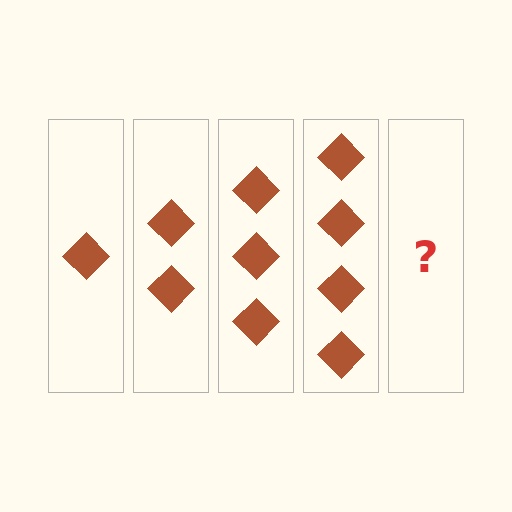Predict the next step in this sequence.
The next step is 5 diamonds.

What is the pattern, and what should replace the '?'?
The pattern is that each step adds one more diamond. The '?' should be 5 diamonds.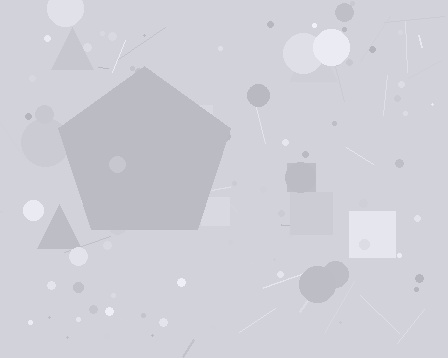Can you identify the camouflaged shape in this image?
The camouflaged shape is a pentagon.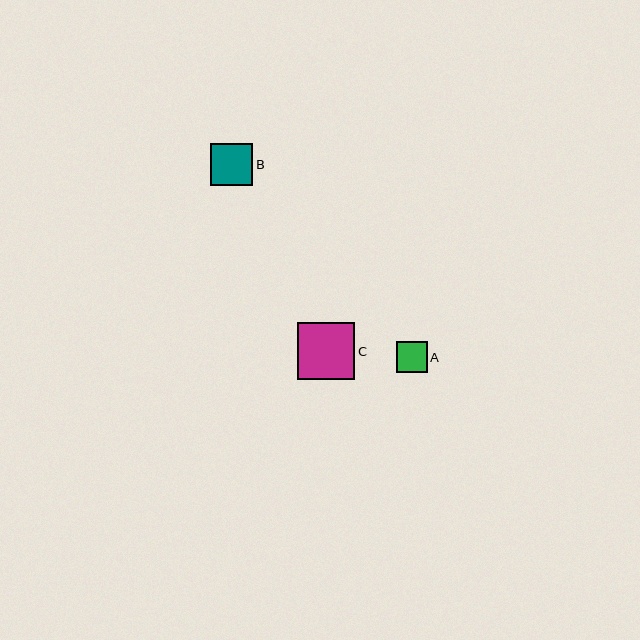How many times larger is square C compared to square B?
Square C is approximately 1.3 times the size of square B.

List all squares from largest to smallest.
From largest to smallest: C, B, A.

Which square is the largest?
Square C is the largest with a size of approximately 57 pixels.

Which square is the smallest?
Square A is the smallest with a size of approximately 31 pixels.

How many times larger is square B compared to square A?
Square B is approximately 1.4 times the size of square A.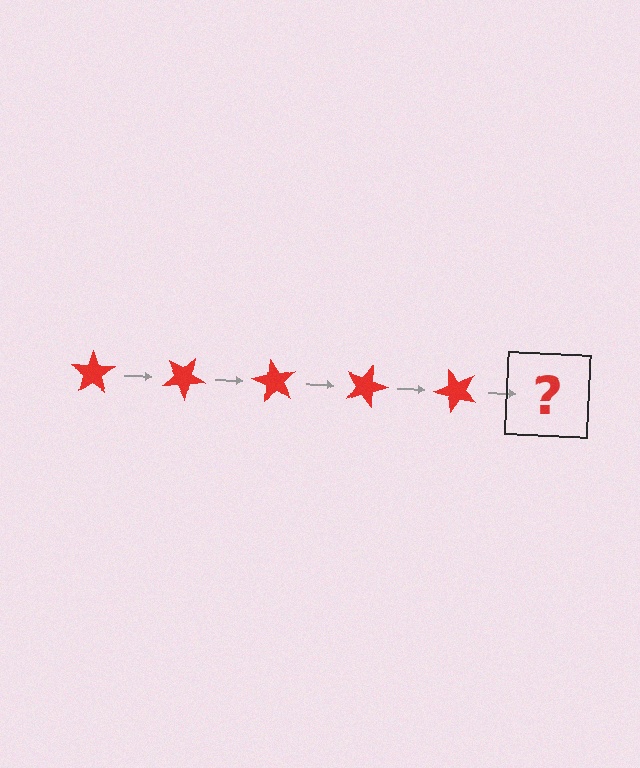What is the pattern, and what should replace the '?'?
The pattern is that the star rotates 30 degrees each step. The '?' should be a red star rotated 150 degrees.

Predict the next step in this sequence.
The next step is a red star rotated 150 degrees.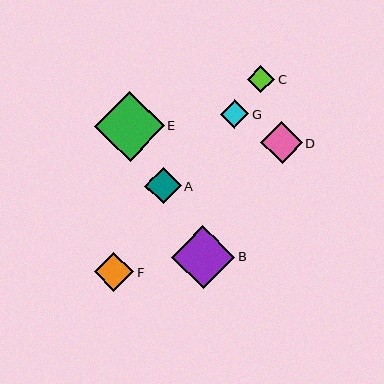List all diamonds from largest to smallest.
From largest to smallest: E, B, D, F, A, G, C.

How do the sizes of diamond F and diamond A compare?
Diamond F and diamond A are approximately the same size.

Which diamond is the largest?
Diamond E is the largest with a size of approximately 70 pixels.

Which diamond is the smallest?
Diamond C is the smallest with a size of approximately 27 pixels.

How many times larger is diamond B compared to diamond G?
Diamond B is approximately 2.2 times the size of diamond G.